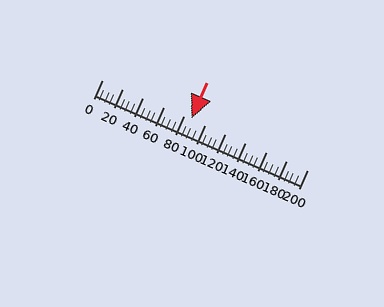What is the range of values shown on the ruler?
The ruler shows values from 0 to 200.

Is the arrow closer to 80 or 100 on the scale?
The arrow is closer to 80.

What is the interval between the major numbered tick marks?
The major tick marks are spaced 20 units apart.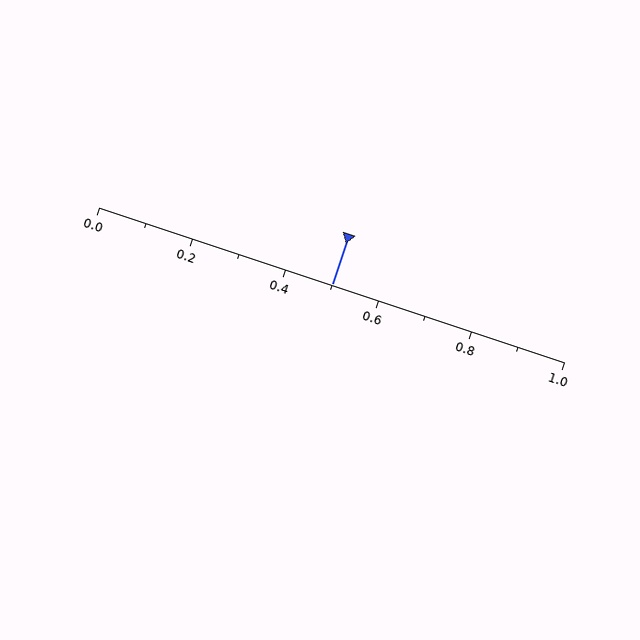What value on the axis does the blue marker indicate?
The marker indicates approximately 0.5.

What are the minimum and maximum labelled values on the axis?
The axis runs from 0.0 to 1.0.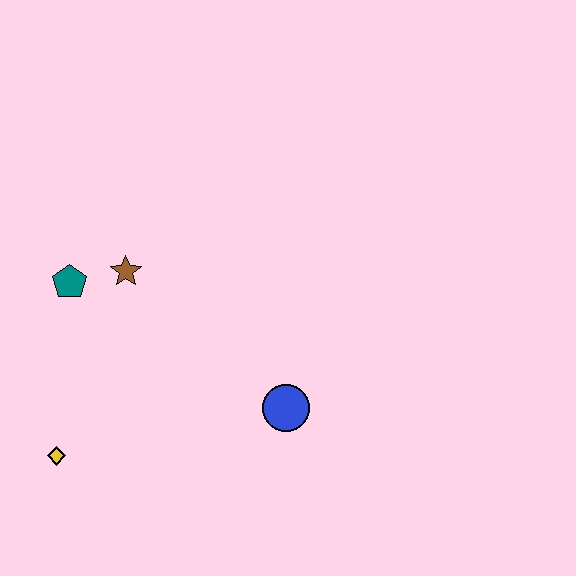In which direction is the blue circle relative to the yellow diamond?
The blue circle is to the right of the yellow diamond.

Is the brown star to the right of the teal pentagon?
Yes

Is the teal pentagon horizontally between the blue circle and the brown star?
No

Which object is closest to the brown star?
The teal pentagon is closest to the brown star.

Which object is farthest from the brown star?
The blue circle is farthest from the brown star.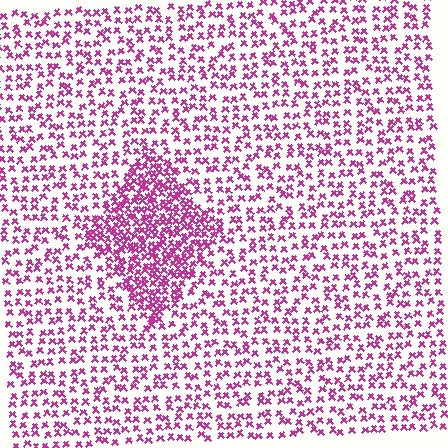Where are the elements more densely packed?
The elements are more densely packed inside the diamond boundary.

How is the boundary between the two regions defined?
The boundary is defined by a change in element density (approximately 2.2x ratio). All elements are the same color, size, and shape.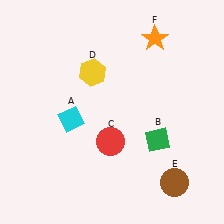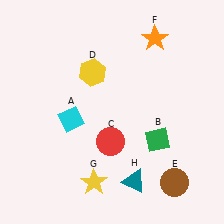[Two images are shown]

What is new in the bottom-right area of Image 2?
A teal triangle (H) was added in the bottom-right area of Image 2.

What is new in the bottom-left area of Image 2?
A yellow star (G) was added in the bottom-left area of Image 2.